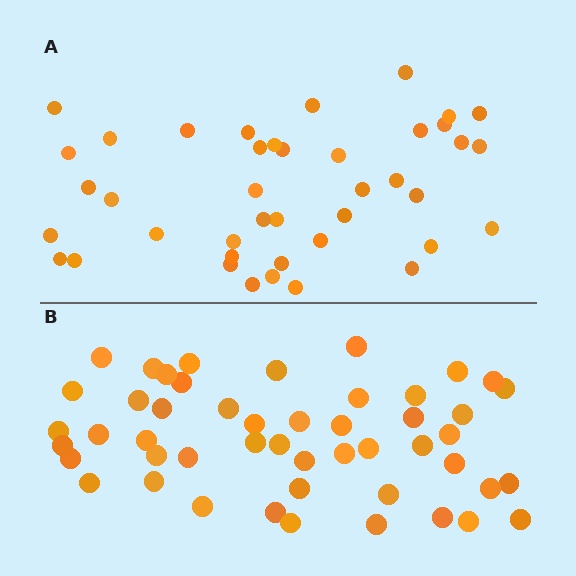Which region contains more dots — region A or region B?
Region B (the bottom region) has more dots.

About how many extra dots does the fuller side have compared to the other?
Region B has roughly 8 or so more dots than region A.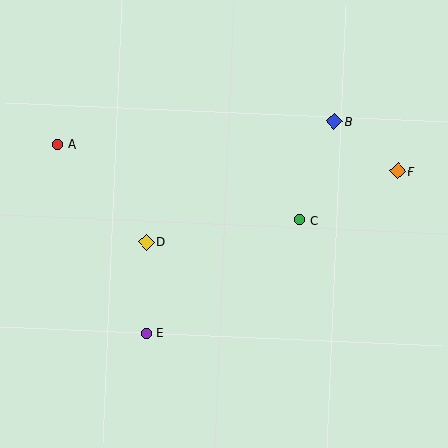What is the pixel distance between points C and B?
The distance between C and B is 104 pixels.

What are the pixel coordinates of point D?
Point D is at (146, 242).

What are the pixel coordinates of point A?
Point A is at (58, 144).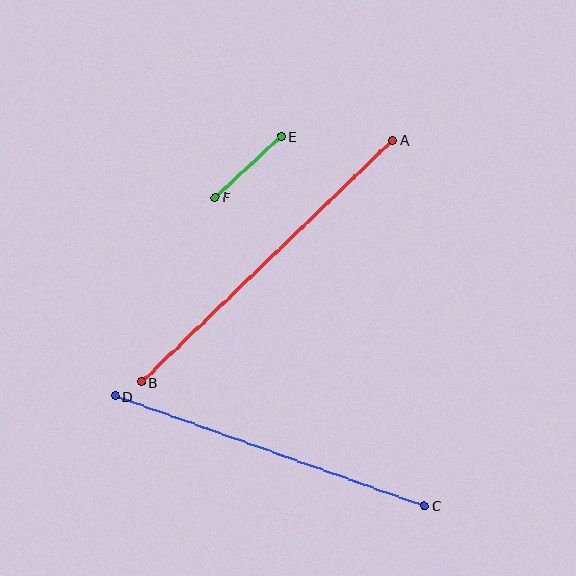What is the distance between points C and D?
The distance is approximately 328 pixels.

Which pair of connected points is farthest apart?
Points A and B are farthest apart.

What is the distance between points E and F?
The distance is approximately 90 pixels.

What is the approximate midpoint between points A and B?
The midpoint is at approximately (267, 261) pixels.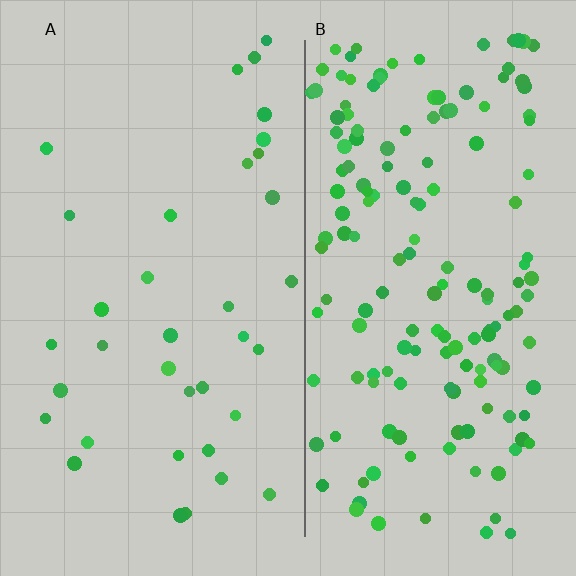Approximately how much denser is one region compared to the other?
Approximately 4.6× — region B over region A.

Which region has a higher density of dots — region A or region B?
B (the right).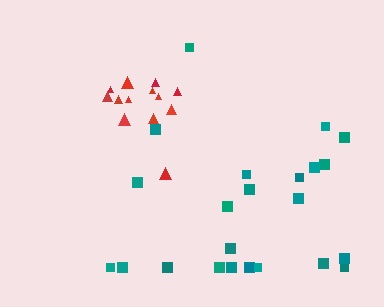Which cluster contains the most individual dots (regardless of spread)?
Teal (24).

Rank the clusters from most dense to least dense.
red, teal.